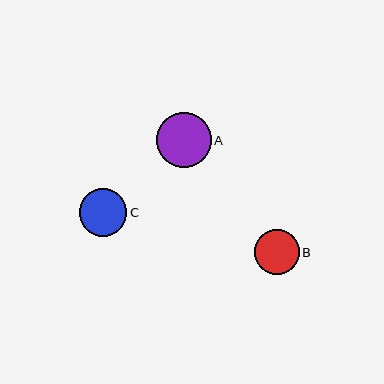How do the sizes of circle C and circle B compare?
Circle C and circle B are approximately the same size.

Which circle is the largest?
Circle A is the largest with a size of approximately 55 pixels.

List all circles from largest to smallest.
From largest to smallest: A, C, B.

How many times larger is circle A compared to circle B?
Circle A is approximately 1.2 times the size of circle B.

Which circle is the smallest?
Circle B is the smallest with a size of approximately 44 pixels.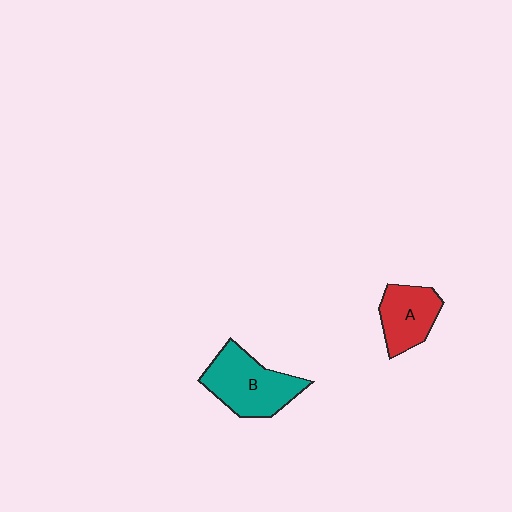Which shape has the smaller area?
Shape A (red).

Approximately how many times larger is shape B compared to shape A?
Approximately 1.4 times.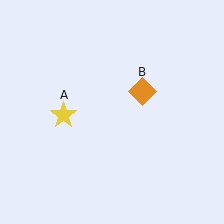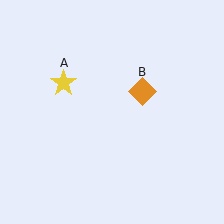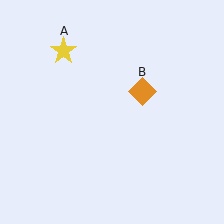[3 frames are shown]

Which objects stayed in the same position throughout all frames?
Orange diamond (object B) remained stationary.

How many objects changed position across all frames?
1 object changed position: yellow star (object A).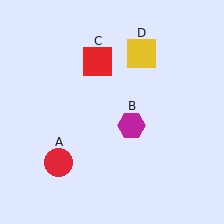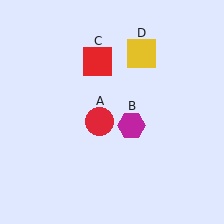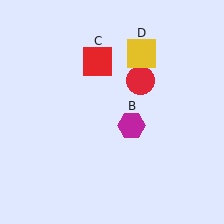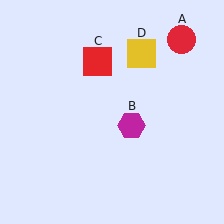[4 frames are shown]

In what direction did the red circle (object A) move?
The red circle (object A) moved up and to the right.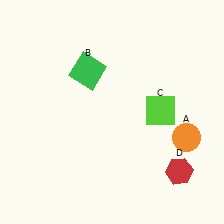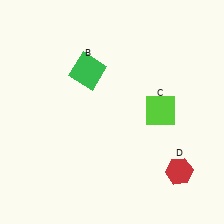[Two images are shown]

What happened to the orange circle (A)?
The orange circle (A) was removed in Image 2. It was in the bottom-right area of Image 1.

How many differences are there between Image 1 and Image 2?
There is 1 difference between the two images.